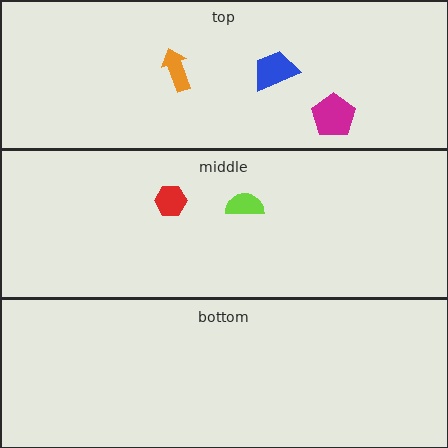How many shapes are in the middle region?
2.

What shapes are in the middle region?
The lime semicircle, the red hexagon.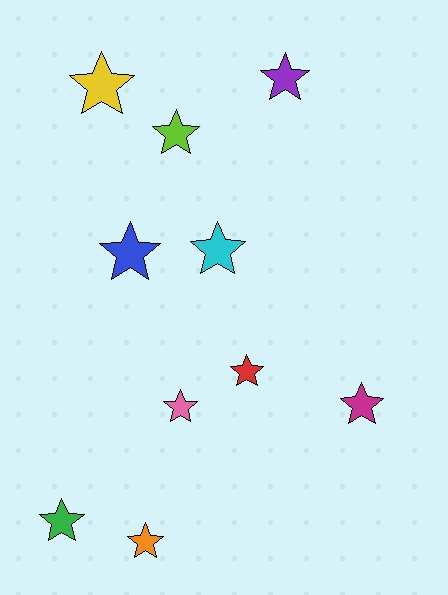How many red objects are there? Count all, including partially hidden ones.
There is 1 red object.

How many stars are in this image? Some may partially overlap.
There are 10 stars.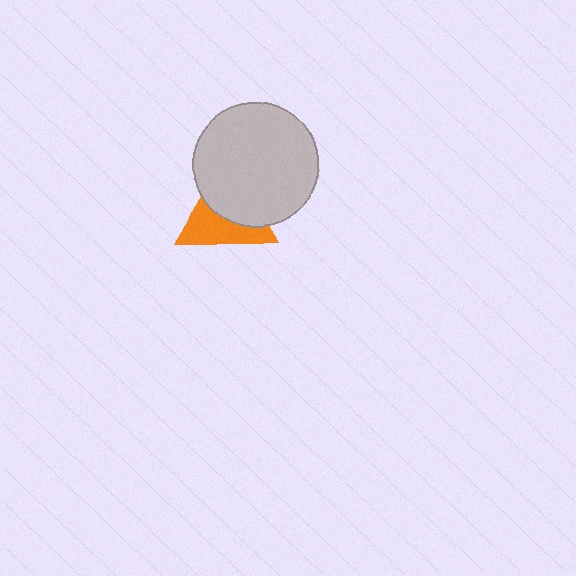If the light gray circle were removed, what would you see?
You would see the complete orange triangle.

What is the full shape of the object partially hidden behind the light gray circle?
The partially hidden object is an orange triangle.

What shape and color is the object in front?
The object in front is a light gray circle.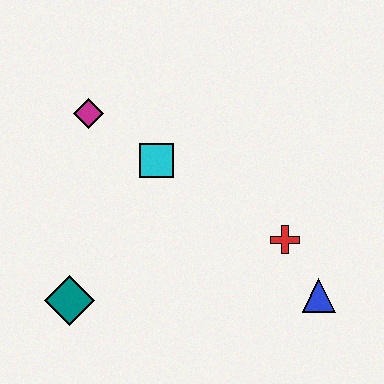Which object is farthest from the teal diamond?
The blue triangle is farthest from the teal diamond.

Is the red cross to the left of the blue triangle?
Yes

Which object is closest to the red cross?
The blue triangle is closest to the red cross.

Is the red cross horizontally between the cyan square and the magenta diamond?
No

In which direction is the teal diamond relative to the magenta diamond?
The teal diamond is below the magenta diamond.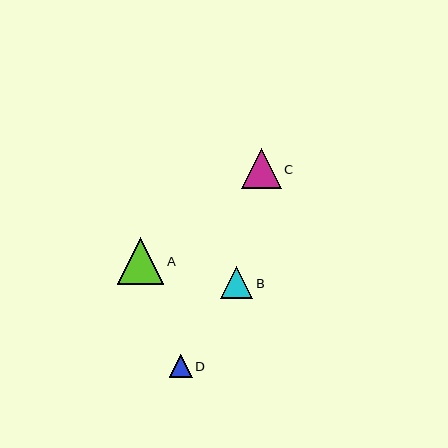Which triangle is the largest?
Triangle A is the largest with a size of approximately 46 pixels.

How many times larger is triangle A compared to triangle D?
Triangle A is approximately 2.0 times the size of triangle D.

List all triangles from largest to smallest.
From largest to smallest: A, C, B, D.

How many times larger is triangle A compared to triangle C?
Triangle A is approximately 1.2 times the size of triangle C.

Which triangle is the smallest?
Triangle D is the smallest with a size of approximately 23 pixels.